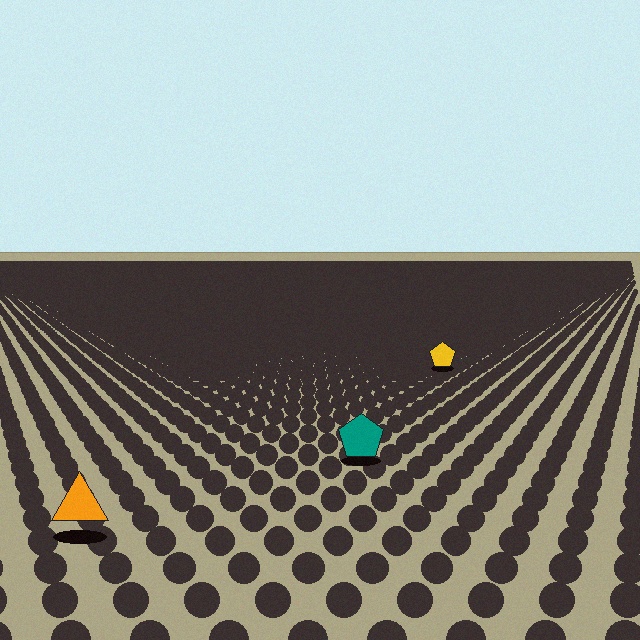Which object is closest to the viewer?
The orange triangle is closest. The texture marks near it are larger and more spread out.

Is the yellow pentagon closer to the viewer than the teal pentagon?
No. The teal pentagon is closer — you can tell from the texture gradient: the ground texture is coarser near it.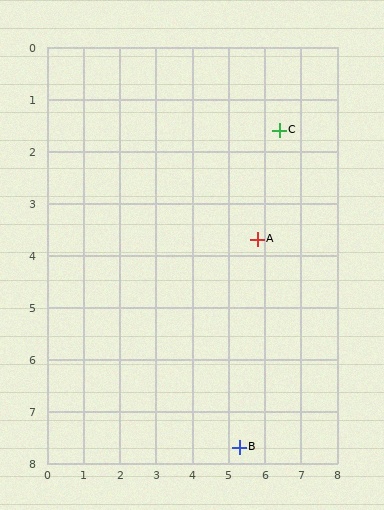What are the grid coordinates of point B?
Point B is at approximately (5.3, 7.7).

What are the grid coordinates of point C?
Point C is at approximately (6.4, 1.6).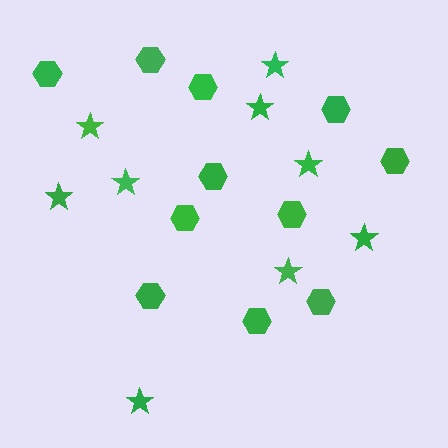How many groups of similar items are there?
There are 2 groups: one group of stars (9) and one group of hexagons (11).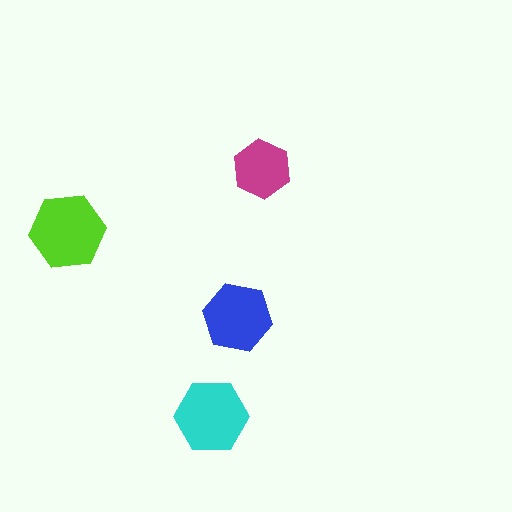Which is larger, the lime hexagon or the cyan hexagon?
The lime one.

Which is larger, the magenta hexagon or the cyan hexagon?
The cyan one.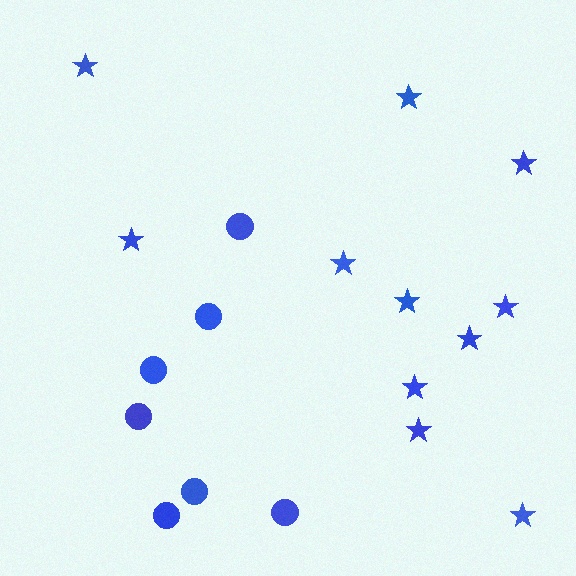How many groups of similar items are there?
There are 2 groups: one group of circles (7) and one group of stars (11).